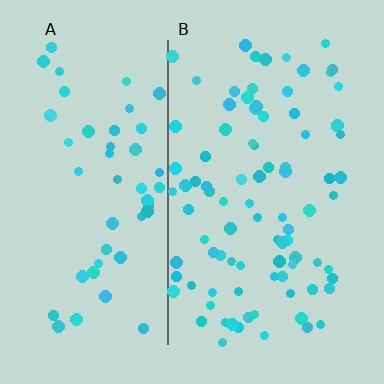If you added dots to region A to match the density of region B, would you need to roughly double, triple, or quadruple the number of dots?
Approximately double.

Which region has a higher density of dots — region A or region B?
B (the right).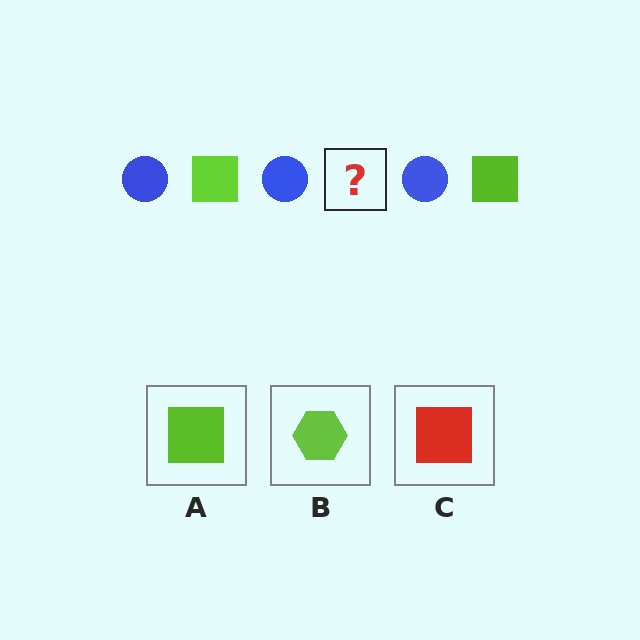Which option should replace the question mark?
Option A.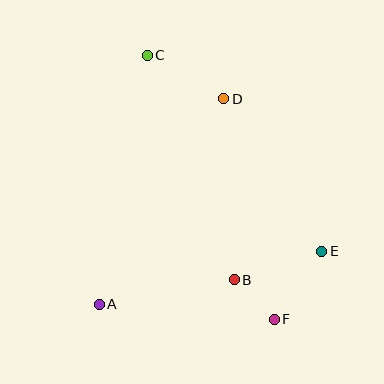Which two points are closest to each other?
Points B and F are closest to each other.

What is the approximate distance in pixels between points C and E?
The distance between C and E is approximately 262 pixels.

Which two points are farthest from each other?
Points C and F are farthest from each other.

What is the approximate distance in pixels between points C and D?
The distance between C and D is approximately 88 pixels.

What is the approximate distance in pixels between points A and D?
The distance between A and D is approximately 241 pixels.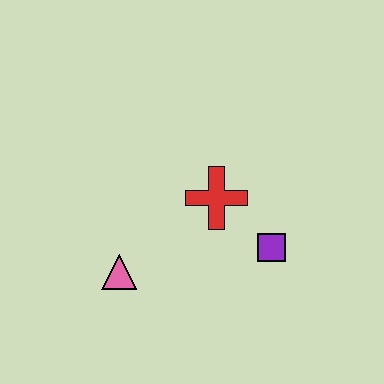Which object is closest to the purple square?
The red cross is closest to the purple square.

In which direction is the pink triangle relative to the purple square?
The pink triangle is to the left of the purple square.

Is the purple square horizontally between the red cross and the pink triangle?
No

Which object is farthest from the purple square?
The pink triangle is farthest from the purple square.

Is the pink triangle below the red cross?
Yes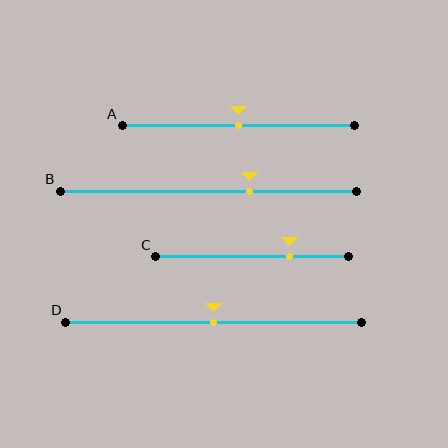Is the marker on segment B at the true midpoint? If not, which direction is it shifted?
No, the marker on segment B is shifted to the right by about 14% of the segment length.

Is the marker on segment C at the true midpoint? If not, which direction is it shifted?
No, the marker on segment C is shifted to the right by about 19% of the segment length.